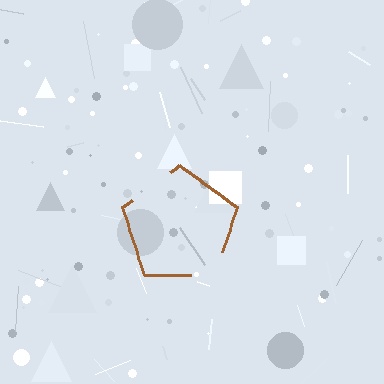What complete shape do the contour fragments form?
The contour fragments form a pentagon.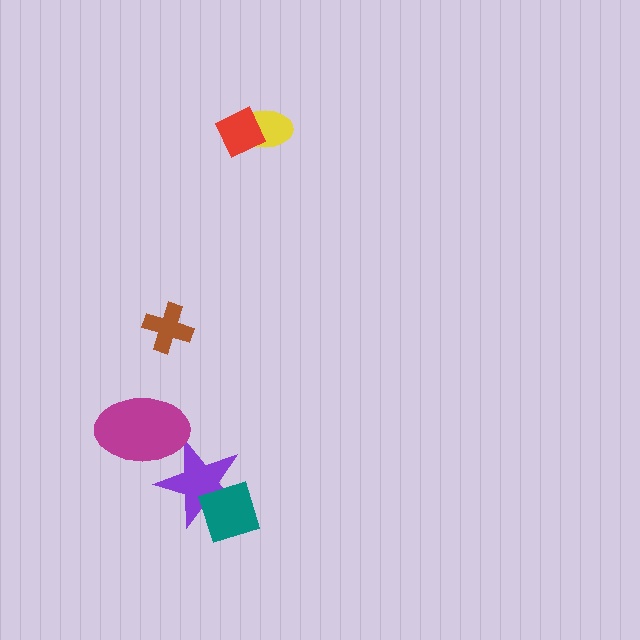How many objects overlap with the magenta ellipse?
1 object overlaps with the magenta ellipse.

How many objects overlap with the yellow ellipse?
1 object overlaps with the yellow ellipse.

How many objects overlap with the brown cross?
0 objects overlap with the brown cross.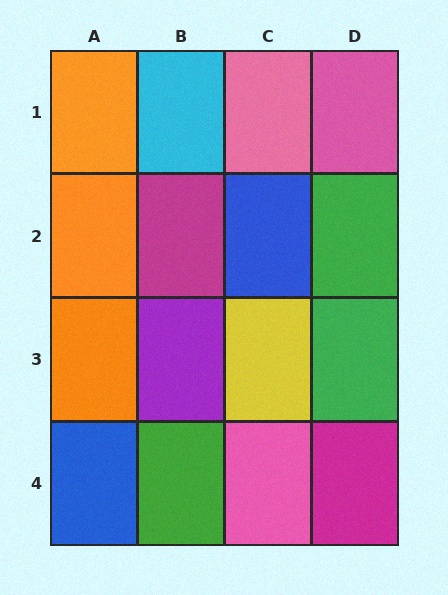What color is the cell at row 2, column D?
Green.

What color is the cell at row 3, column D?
Green.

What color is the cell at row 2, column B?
Magenta.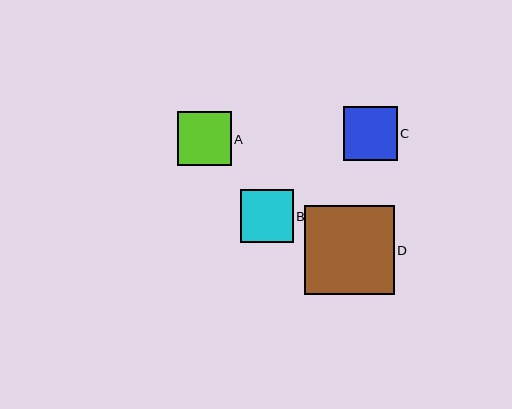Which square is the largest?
Square D is the largest with a size of approximately 90 pixels.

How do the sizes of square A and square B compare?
Square A and square B are approximately the same size.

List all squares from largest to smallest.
From largest to smallest: D, C, A, B.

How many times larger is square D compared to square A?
Square D is approximately 1.7 times the size of square A.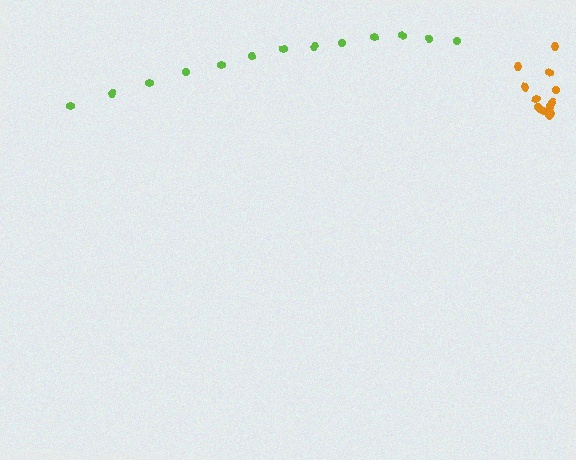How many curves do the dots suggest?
There are 2 distinct paths.